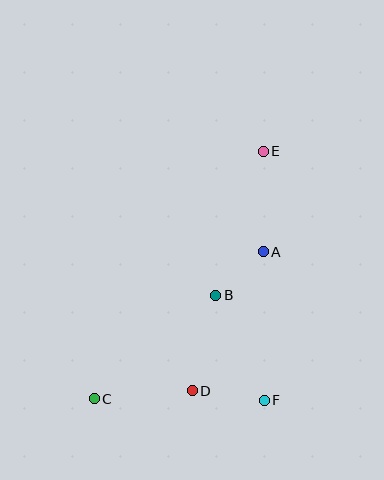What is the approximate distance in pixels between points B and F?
The distance between B and F is approximately 116 pixels.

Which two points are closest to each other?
Points A and B are closest to each other.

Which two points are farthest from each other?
Points C and E are farthest from each other.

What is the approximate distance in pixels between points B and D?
The distance between B and D is approximately 99 pixels.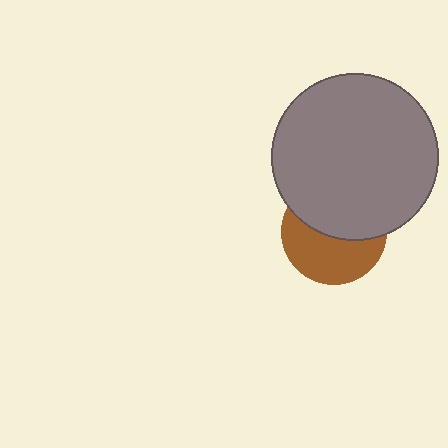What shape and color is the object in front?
The object in front is a gray circle.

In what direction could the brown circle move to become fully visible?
The brown circle could move down. That would shift it out from behind the gray circle entirely.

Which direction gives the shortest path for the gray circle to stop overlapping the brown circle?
Moving up gives the shortest separation.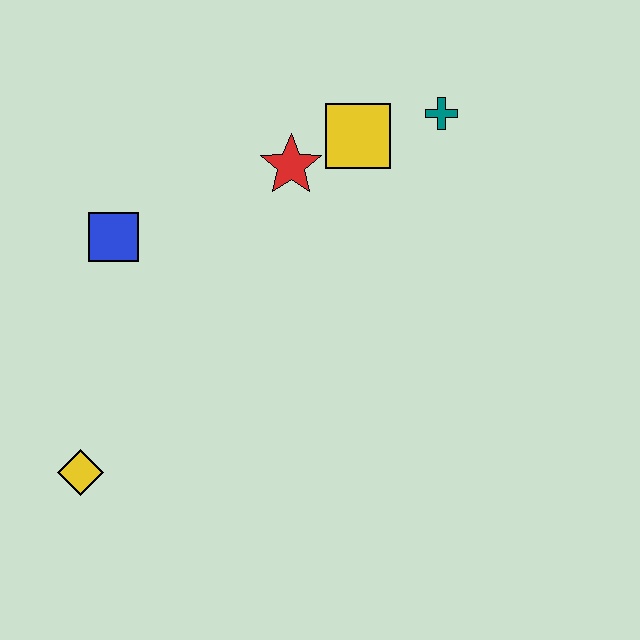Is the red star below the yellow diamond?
No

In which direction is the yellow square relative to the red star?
The yellow square is to the right of the red star.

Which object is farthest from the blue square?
The teal cross is farthest from the blue square.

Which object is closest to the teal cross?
The yellow square is closest to the teal cross.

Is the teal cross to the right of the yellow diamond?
Yes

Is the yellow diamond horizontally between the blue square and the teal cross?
No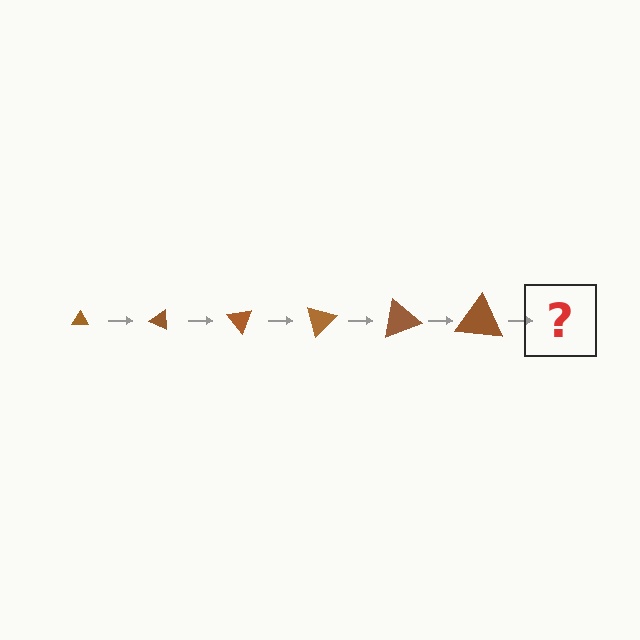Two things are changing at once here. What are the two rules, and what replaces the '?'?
The two rules are that the triangle grows larger each step and it rotates 25 degrees each step. The '?' should be a triangle, larger than the previous one and rotated 150 degrees from the start.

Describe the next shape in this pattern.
It should be a triangle, larger than the previous one and rotated 150 degrees from the start.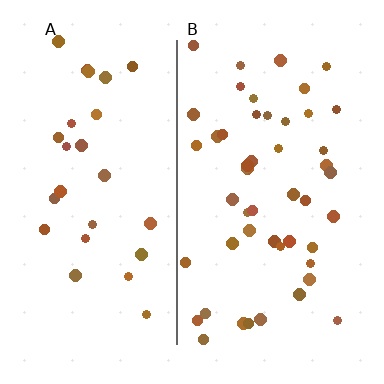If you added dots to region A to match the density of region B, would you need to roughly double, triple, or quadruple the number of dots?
Approximately double.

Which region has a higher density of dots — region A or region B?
B (the right).